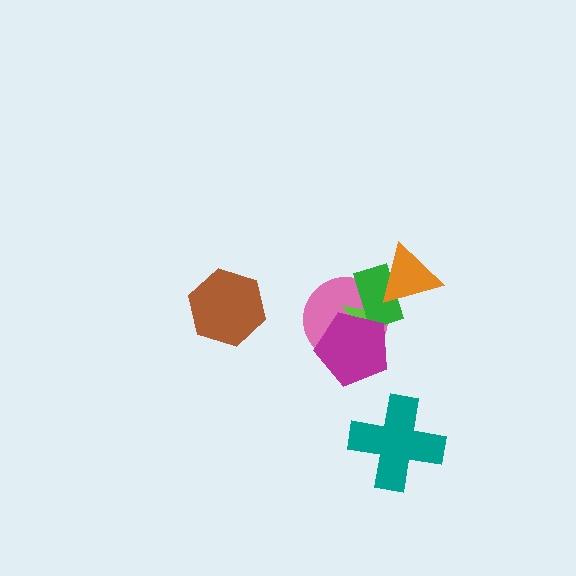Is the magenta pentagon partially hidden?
No, no other shape covers it.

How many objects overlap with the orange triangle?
2 objects overlap with the orange triangle.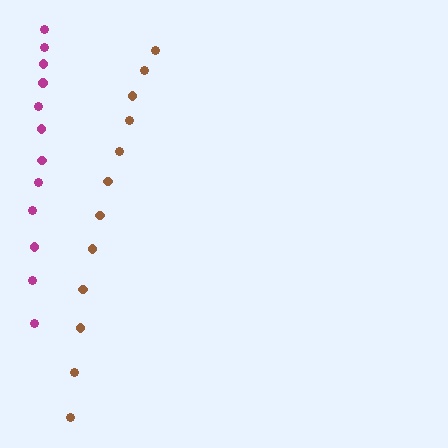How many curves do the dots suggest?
There are 2 distinct paths.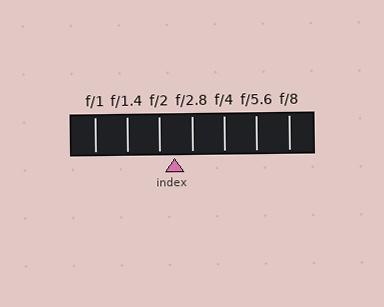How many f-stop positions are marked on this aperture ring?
There are 7 f-stop positions marked.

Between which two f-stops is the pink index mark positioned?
The index mark is between f/2 and f/2.8.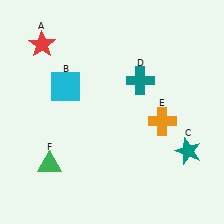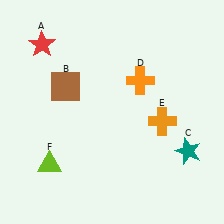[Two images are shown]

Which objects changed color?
B changed from cyan to brown. D changed from teal to orange. F changed from green to lime.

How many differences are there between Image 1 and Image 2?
There are 3 differences between the two images.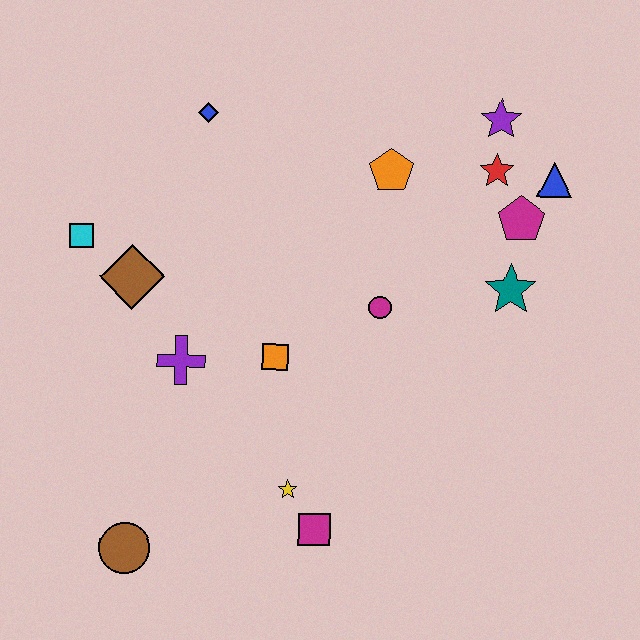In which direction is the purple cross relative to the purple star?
The purple cross is to the left of the purple star.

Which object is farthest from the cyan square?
The blue triangle is farthest from the cyan square.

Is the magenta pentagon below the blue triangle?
Yes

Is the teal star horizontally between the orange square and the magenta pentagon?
Yes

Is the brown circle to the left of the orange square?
Yes